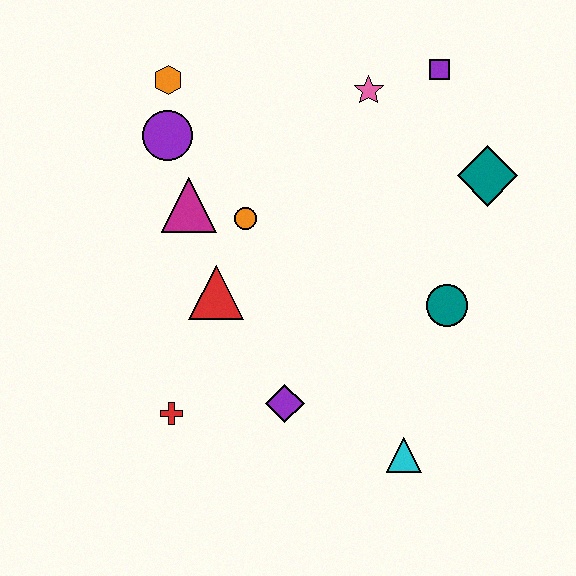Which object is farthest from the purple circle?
The cyan triangle is farthest from the purple circle.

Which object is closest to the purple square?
The pink star is closest to the purple square.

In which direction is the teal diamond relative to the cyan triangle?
The teal diamond is above the cyan triangle.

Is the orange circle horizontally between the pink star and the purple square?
No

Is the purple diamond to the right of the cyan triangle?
No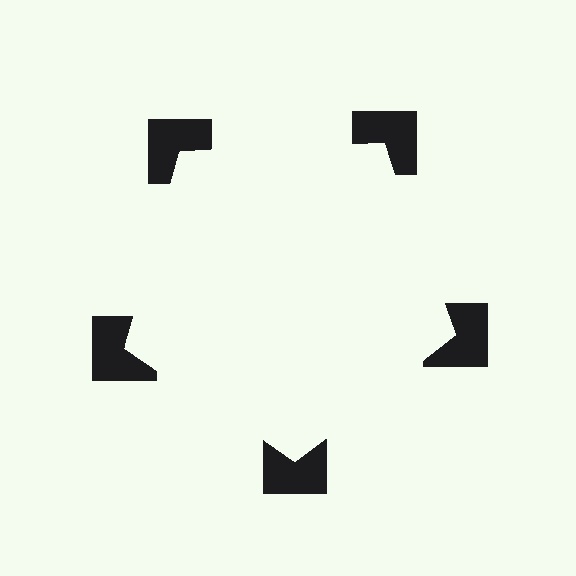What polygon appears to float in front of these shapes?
An illusory pentagon — its edges are inferred from the aligned wedge cuts in the notched squares, not physically drawn.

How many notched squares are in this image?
There are 5 — one at each vertex of the illusory pentagon.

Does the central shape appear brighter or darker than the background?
It typically appears slightly brighter than the background, even though no actual brightness change is drawn.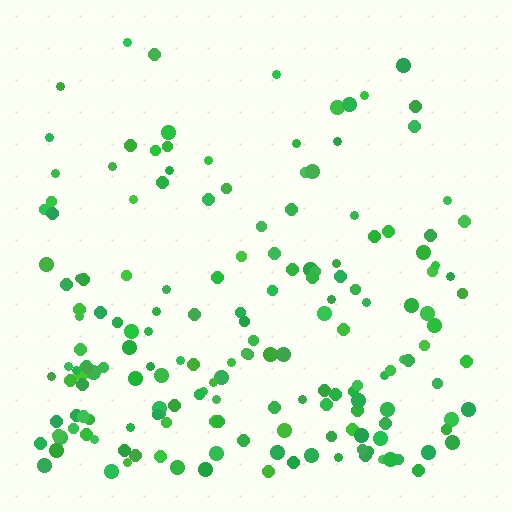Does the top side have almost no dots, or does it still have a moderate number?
Still a moderate number, just noticeably fewer than the bottom.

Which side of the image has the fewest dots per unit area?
The top.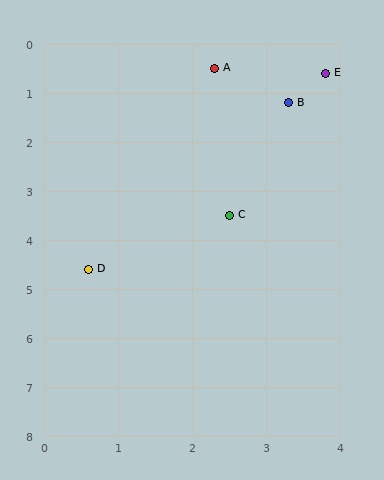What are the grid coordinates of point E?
Point E is at approximately (3.8, 0.6).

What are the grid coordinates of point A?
Point A is at approximately (2.3, 0.5).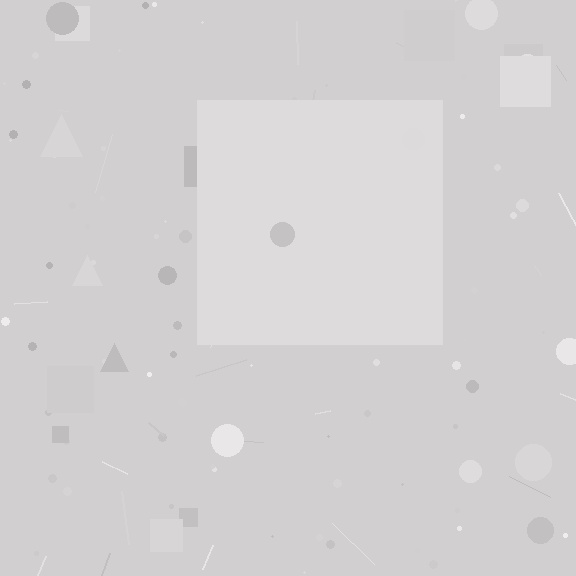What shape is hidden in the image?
A square is hidden in the image.